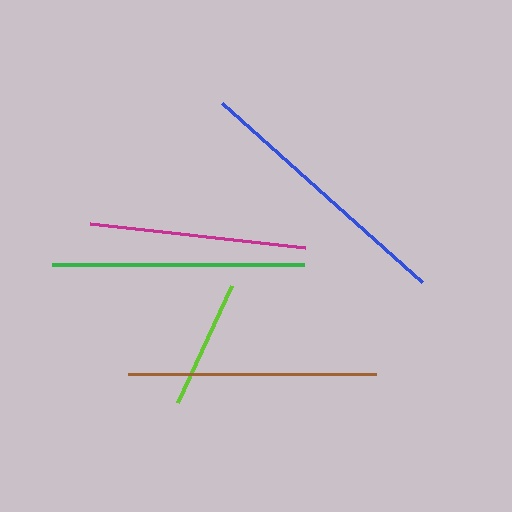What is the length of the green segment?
The green segment is approximately 252 pixels long.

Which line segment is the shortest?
The lime line is the shortest at approximately 129 pixels.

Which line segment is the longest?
The blue line is the longest at approximately 268 pixels.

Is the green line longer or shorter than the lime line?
The green line is longer than the lime line.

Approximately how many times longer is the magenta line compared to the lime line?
The magenta line is approximately 1.7 times the length of the lime line.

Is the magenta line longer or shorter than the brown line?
The brown line is longer than the magenta line.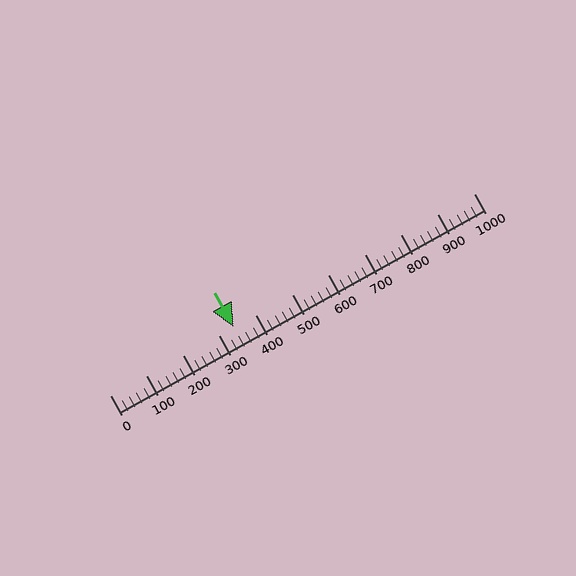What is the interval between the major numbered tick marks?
The major tick marks are spaced 100 units apart.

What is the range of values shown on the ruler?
The ruler shows values from 0 to 1000.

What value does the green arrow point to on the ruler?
The green arrow points to approximately 340.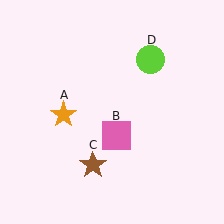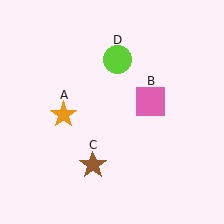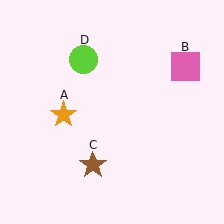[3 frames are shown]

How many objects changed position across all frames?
2 objects changed position: pink square (object B), lime circle (object D).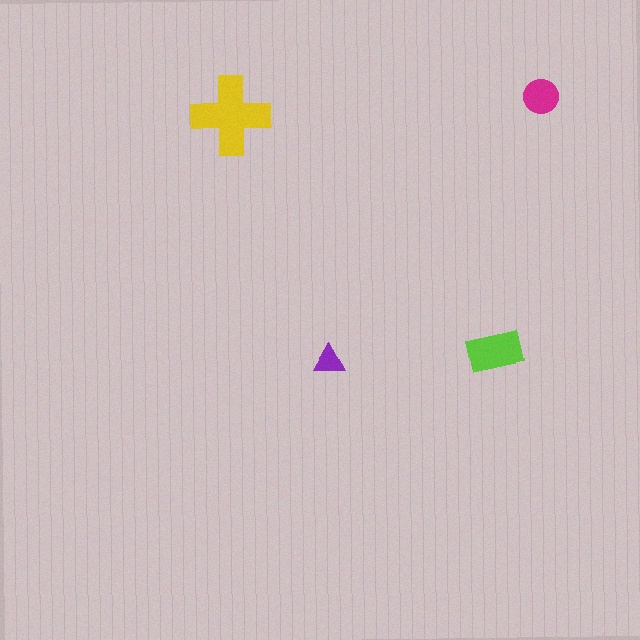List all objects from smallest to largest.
The purple triangle, the magenta circle, the lime rectangle, the yellow cross.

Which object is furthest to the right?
The magenta circle is rightmost.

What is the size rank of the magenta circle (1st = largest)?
3rd.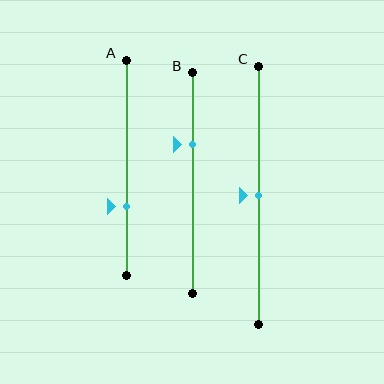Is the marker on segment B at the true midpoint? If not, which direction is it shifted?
No, the marker on segment B is shifted upward by about 17% of the segment length.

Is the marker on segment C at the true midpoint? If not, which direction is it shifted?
Yes, the marker on segment C is at the true midpoint.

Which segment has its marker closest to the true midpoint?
Segment C has its marker closest to the true midpoint.